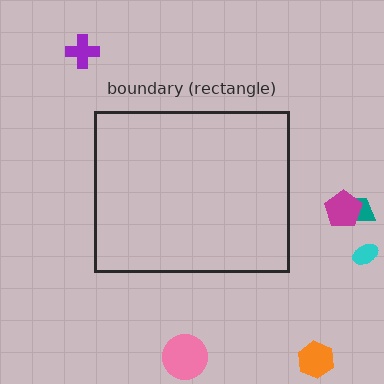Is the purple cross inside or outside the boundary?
Outside.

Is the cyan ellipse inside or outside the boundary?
Outside.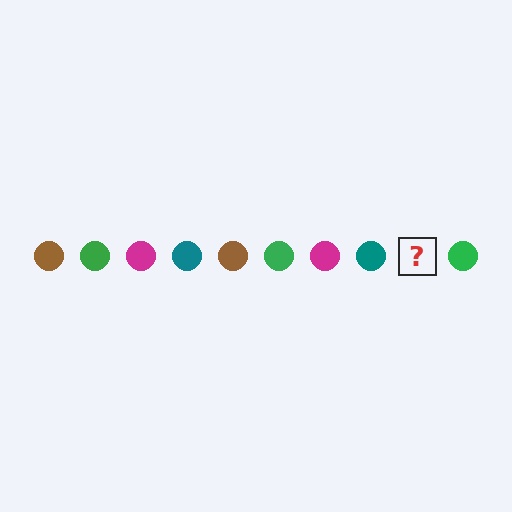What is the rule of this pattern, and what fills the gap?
The rule is that the pattern cycles through brown, green, magenta, teal circles. The gap should be filled with a brown circle.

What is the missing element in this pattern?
The missing element is a brown circle.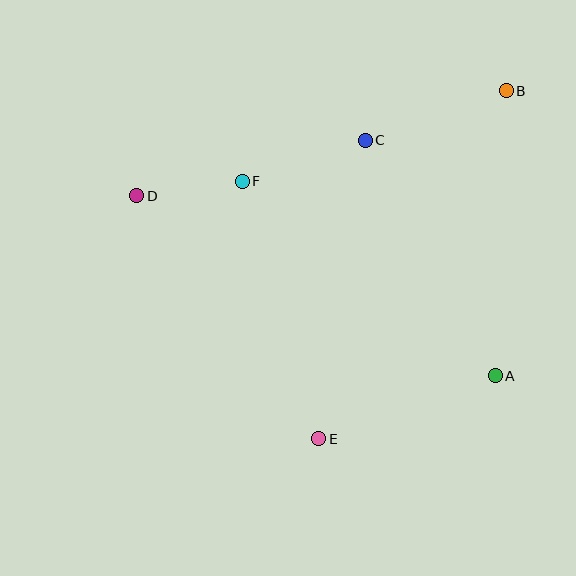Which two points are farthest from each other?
Points A and D are farthest from each other.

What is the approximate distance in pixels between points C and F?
The distance between C and F is approximately 130 pixels.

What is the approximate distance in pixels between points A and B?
The distance between A and B is approximately 285 pixels.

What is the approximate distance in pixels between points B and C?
The distance between B and C is approximately 150 pixels.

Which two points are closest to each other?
Points D and F are closest to each other.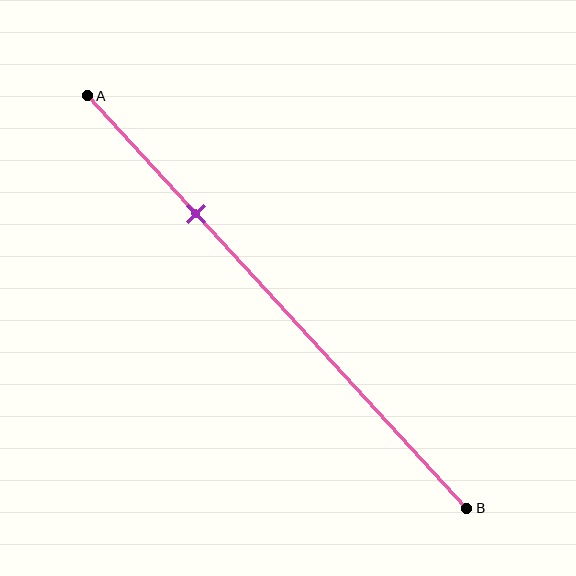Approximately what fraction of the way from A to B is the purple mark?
The purple mark is approximately 30% of the way from A to B.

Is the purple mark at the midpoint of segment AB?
No, the mark is at about 30% from A, not at the 50% midpoint.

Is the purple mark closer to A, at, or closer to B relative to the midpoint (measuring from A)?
The purple mark is closer to point A than the midpoint of segment AB.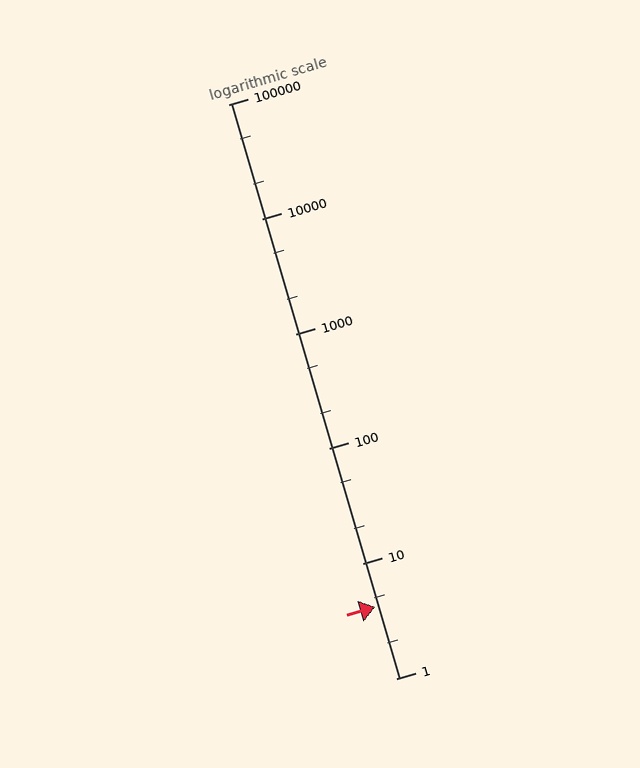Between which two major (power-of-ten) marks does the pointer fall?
The pointer is between 1 and 10.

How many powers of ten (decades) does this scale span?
The scale spans 5 decades, from 1 to 100000.